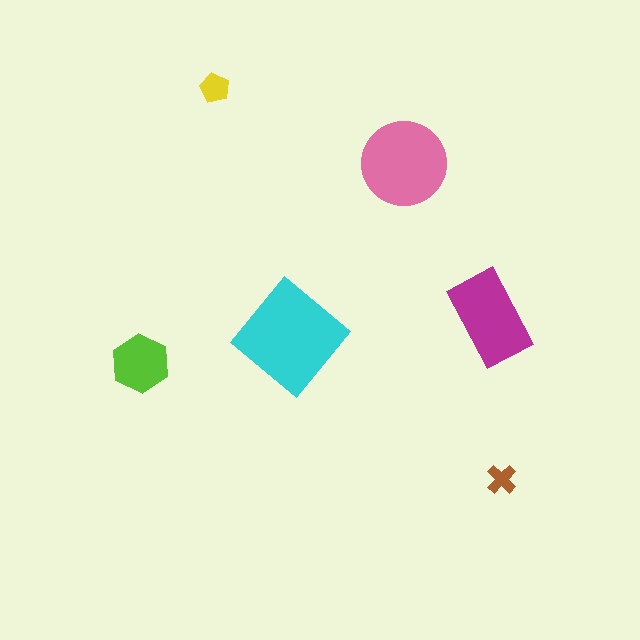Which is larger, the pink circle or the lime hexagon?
The pink circle.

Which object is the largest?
The cyan diamond.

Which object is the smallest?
The brown cross.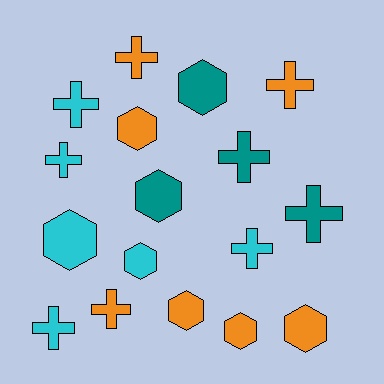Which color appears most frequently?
Orange, with 7 objects.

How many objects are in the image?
There are 17 objects.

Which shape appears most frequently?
Cross, with 9 objects.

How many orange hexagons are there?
There are 4 orange hexagons.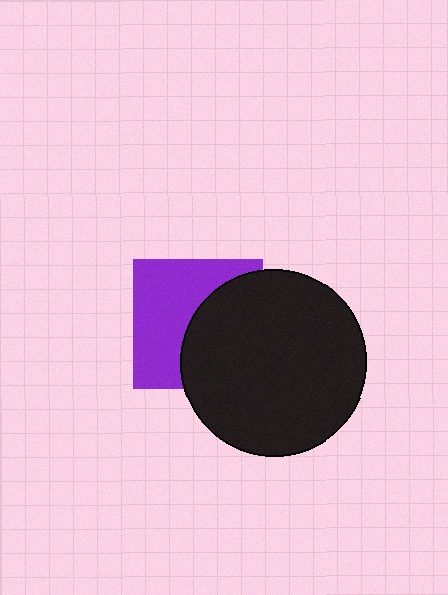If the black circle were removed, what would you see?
You would see the complete purple square.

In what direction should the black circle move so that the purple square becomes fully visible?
The black circle should move right. That is the shortest direction to clear the overlap and leave the purple square fully visible.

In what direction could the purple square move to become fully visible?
The purple square could move left. That would shift it out from behind the black circle entirely.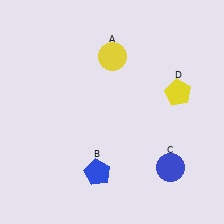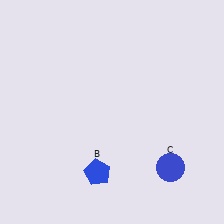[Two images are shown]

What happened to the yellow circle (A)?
The yellow circle (A) was removed in Image 2. It was in the top-right area of Image 1.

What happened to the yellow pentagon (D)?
The yellow pentagon (D) was removed in Image 2. It was in the top-right area of Image 1.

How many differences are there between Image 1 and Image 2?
There are 2 differences between the two images.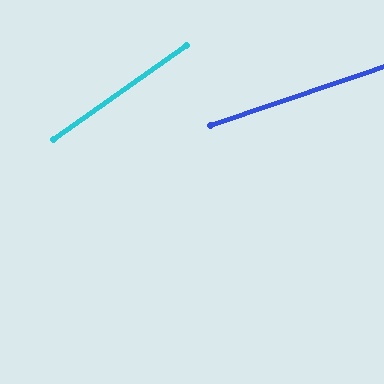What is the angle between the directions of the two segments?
Approximately 16 degrees.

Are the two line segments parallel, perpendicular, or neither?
Neither parallel nor perpendicular — they differ by about 16°.